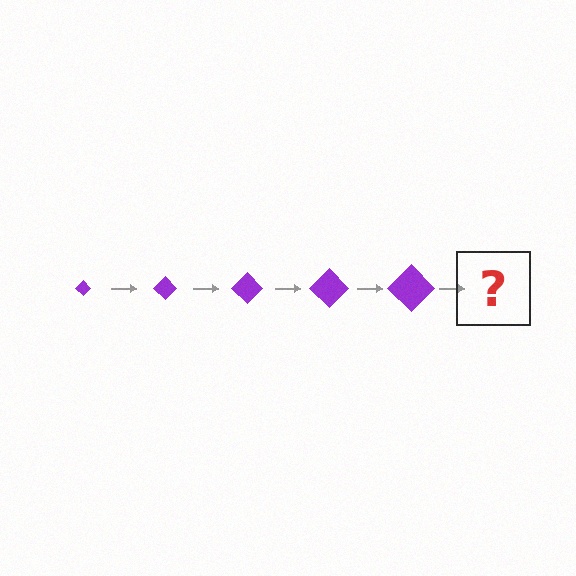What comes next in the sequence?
The next element should be a purple diamond, larger than the previous one.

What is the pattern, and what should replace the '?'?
The pattern is that the diamond gets progressively larger each step. The '?' should be a purple diamond, larger than the previous one.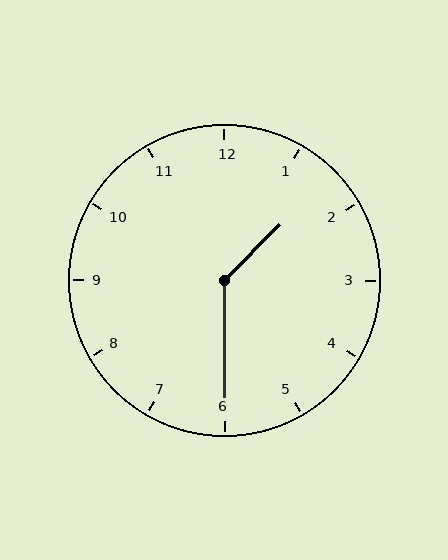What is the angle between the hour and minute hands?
Approximately 135 degrees.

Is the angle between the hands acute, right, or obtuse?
It is obtuse.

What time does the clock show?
1:30.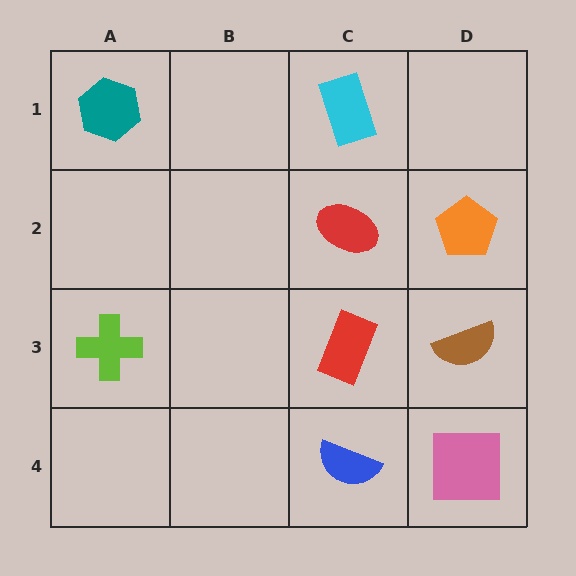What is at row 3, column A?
A lime cross.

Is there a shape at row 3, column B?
No, that cell is empty.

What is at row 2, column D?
An orange pentagon.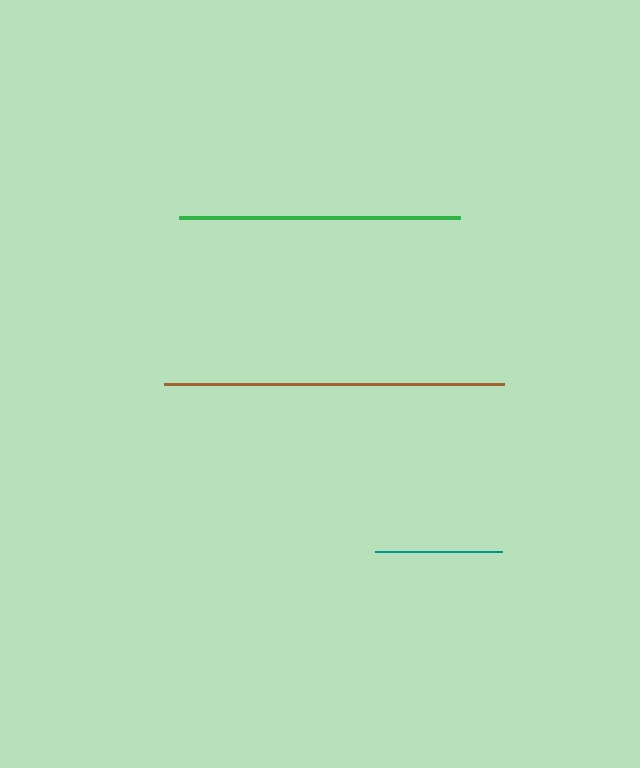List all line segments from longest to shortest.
From longest to shortest: brown, green, teal.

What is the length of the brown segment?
The brown segment is approximately 341 pixels long.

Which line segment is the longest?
The brown line is the longest at approximately 341 pixels.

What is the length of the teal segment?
The teal segment is approximately 127 pixels long.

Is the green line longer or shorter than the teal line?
The green line is longer than the teal line.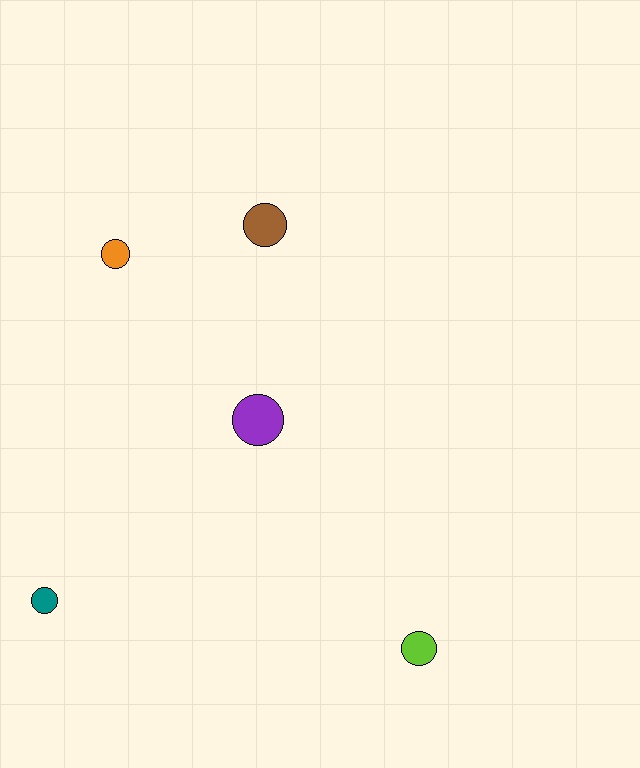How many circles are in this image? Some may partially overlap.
There are 5 circles.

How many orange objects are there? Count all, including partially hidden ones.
There is 1 orange object.